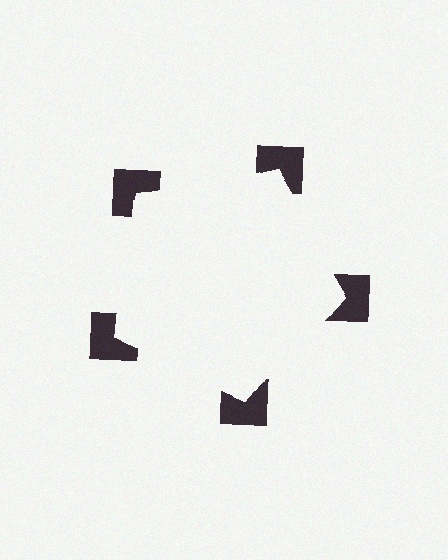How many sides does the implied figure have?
5 sides.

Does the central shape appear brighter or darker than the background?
It typically appears slightly brighter than the background, even though no actual brightness change is drawn.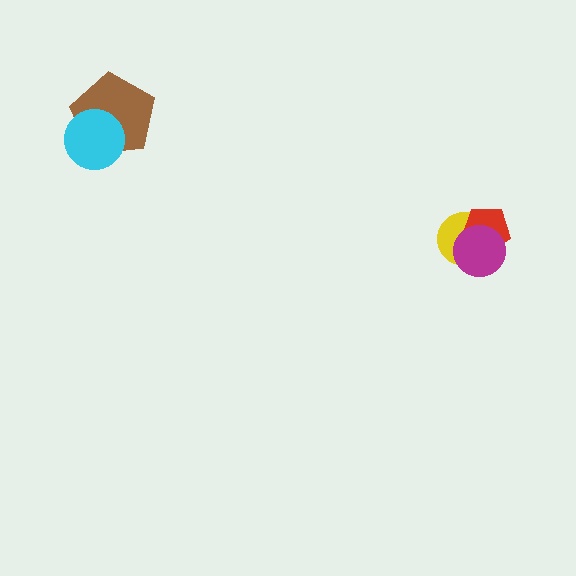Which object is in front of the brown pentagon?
The cyan circle is in front of the brown pentagon.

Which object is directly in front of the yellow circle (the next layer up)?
The red pentagon is directly in front of the yellow circle.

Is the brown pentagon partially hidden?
Yes, it is partially covered by another shape.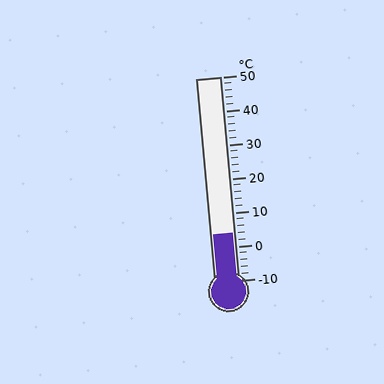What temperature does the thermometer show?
The thermometer shows approximately 4°C.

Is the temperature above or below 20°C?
The temperature is below 20°C.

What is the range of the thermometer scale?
The thermometer scale ranges from -10°C to 50°C.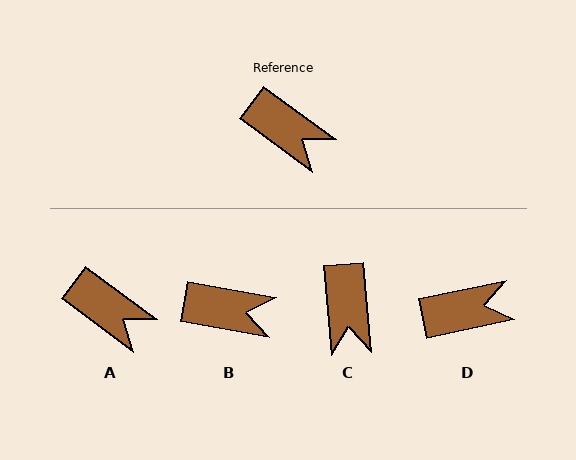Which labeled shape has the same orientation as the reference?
A.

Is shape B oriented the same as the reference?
No, it is off by about 26 degrees.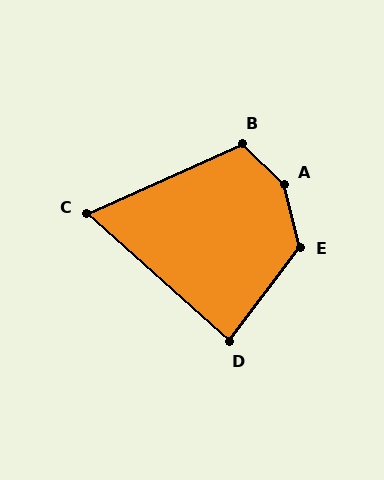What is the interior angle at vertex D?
Approximately 85 degrees (acute).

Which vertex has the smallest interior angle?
C, at approximately 66 degrees.